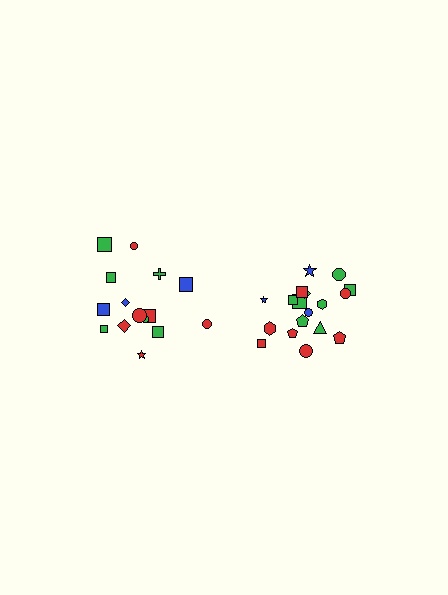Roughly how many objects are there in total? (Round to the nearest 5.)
Roughly 35 objects in total.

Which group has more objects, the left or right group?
The right group.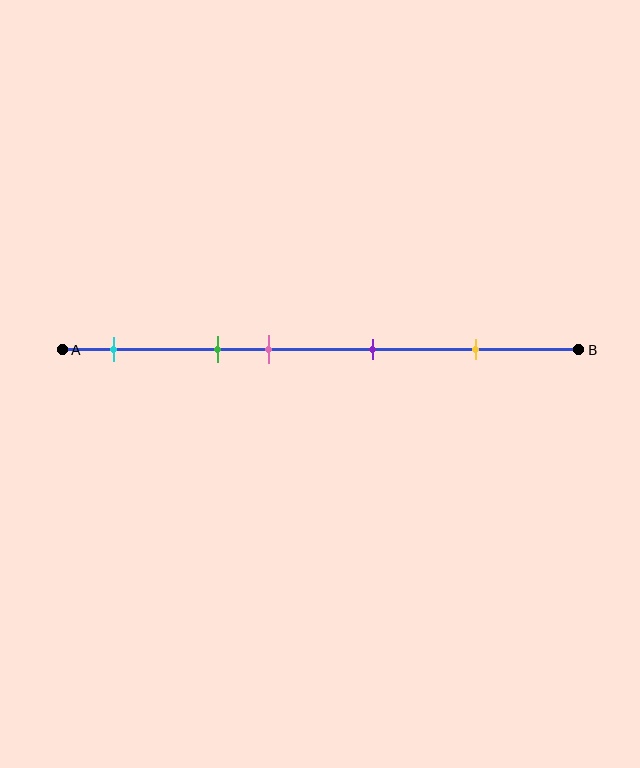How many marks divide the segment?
There are 5 marks dividing the segment.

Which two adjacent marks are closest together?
The green and pink marks are the closest adjacent pair.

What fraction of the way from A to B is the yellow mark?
The yellow mark is approximately 80% (0.8) of the way from A to B.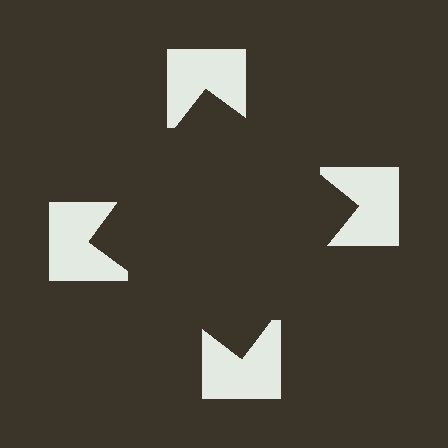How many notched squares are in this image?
There are 4 — one at each vertex of the illusory square.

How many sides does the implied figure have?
4 sides.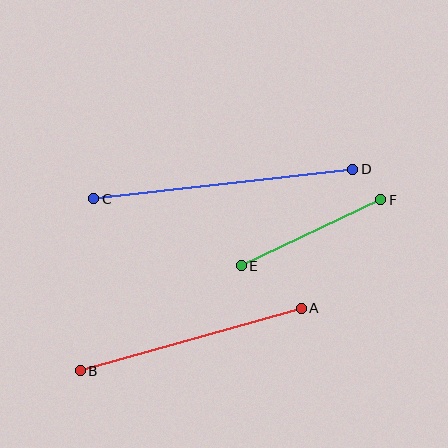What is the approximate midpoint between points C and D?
The midpoint is at approximately (223, 184) pixels.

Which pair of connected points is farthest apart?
Points C and D are farthest apart.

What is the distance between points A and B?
The distance is approximately 230 pixels.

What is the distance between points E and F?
The distance is approximately 154 pixels.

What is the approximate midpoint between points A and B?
The midpoint is at approximately (191, 339) pixels.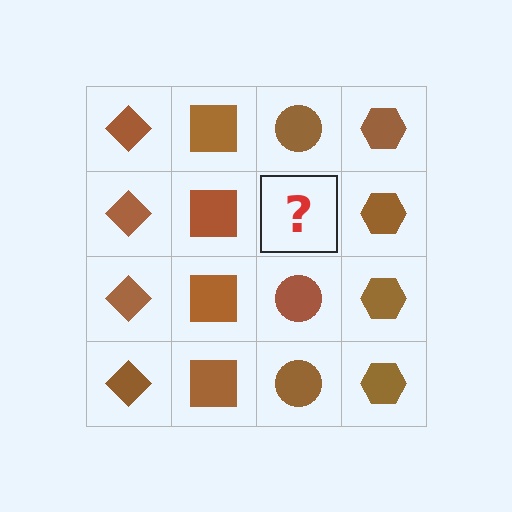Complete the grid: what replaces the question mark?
The question mark should be replaced with a brown circle.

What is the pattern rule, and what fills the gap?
The rule is that each column has a consistent shape. The gap should be filled with a brown circle.